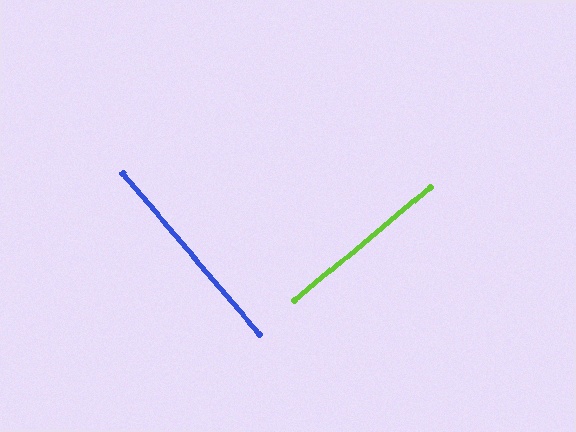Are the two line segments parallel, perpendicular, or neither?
Perpendicular — they meet at approximately 89°.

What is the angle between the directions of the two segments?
Approximately 89 degrees.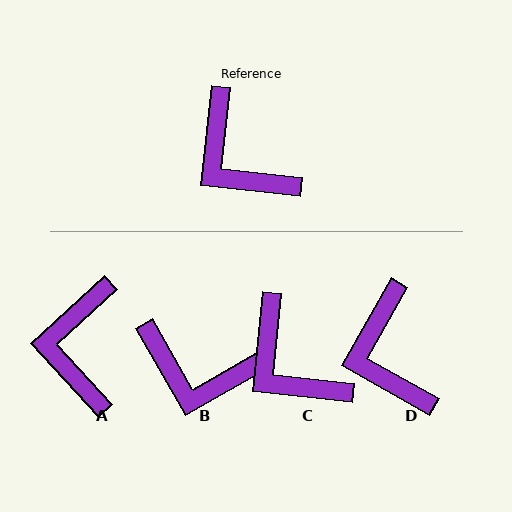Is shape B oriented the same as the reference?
No, it is off by about 36 degrees.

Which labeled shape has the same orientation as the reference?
C.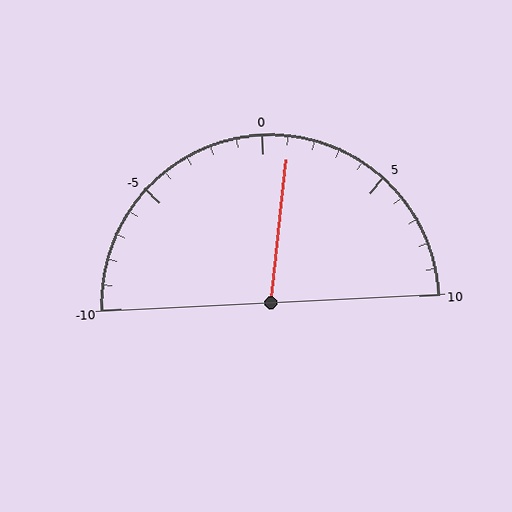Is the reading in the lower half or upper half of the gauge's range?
The reading is in the upper half of the range (-10 to 10).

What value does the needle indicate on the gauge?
The needle indicates approximately 1.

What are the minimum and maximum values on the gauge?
The gauge ranges from -10 to 10.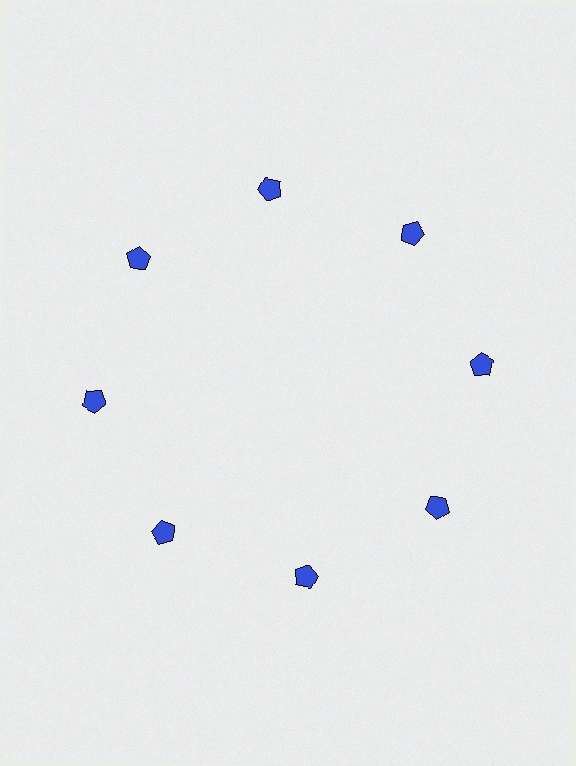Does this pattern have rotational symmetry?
Yes, this pattern has 8-fold rotational symmetry. It looks the same after rotating 45 degrees around the center.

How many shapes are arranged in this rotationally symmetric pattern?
There are 8 shapes, arranged in 8 groups of 1.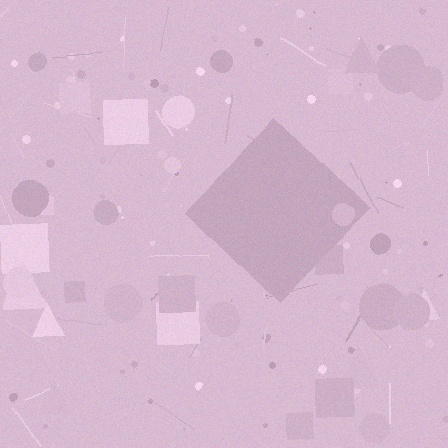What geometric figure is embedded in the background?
A diamond is embedded in the background.